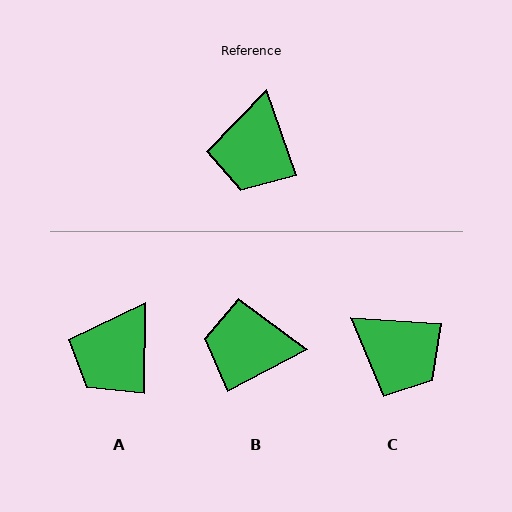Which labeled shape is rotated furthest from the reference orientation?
B, about 82 degrees away.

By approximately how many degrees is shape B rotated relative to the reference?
Approximately 82 degrees clockwise.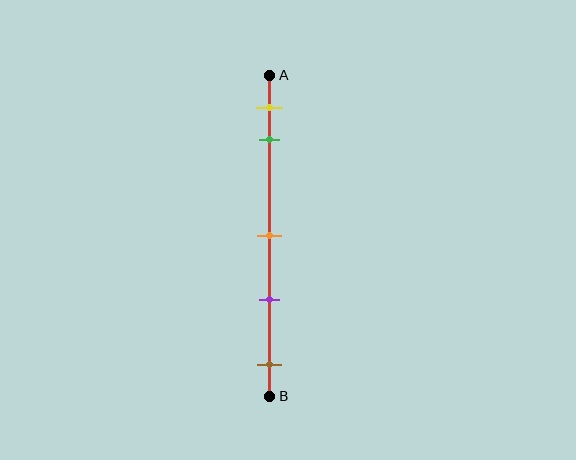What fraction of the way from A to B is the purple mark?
The purple mark is approximately 70% (0.7) of the way from A to B.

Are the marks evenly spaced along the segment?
No, the marks are not evenly spaced.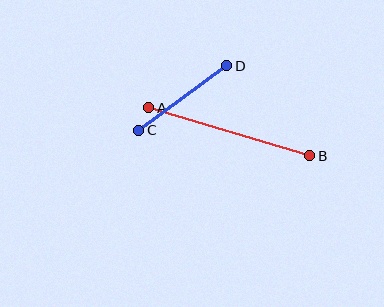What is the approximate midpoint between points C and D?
The midpoint is at approximately (183, 98) pixels.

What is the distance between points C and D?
The distance is approximately 109 pixels.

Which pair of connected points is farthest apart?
Points A and B are farthest apart.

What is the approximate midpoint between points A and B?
The midpoint is at approximately (229, 132) pixels.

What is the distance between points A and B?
The distance is approximately 168 pixels.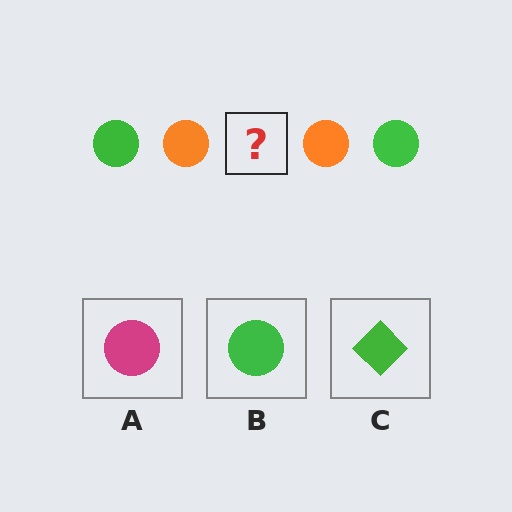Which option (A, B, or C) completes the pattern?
B.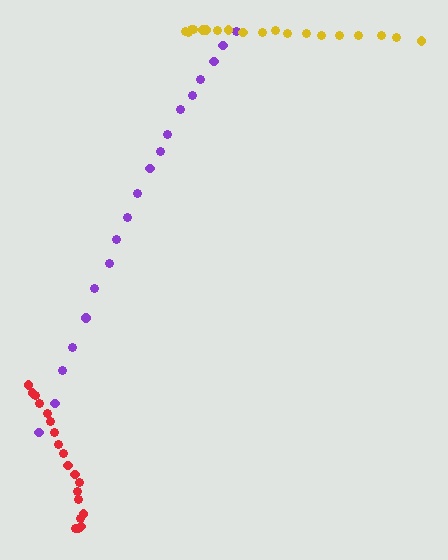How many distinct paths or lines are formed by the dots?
There are 3 distinct paths.